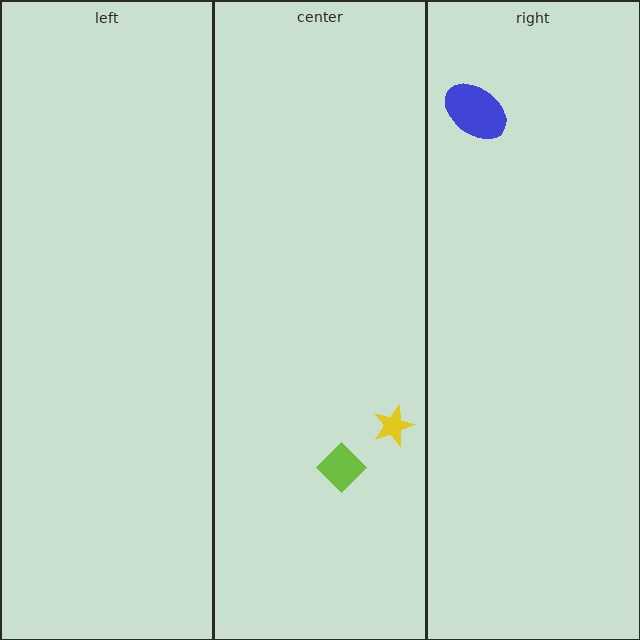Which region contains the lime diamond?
The center region.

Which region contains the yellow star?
The center region.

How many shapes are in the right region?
1.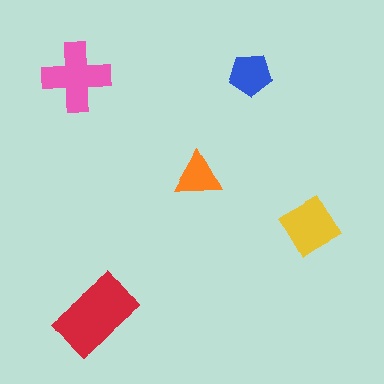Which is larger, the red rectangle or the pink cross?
The red rectangle.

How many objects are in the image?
There are 5 objects in the image.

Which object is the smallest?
The orange triangle.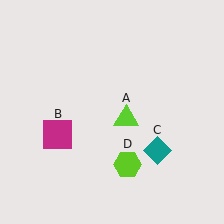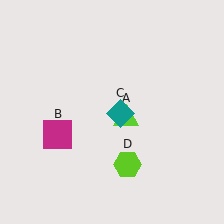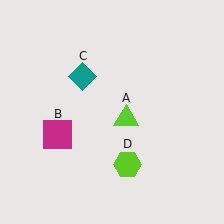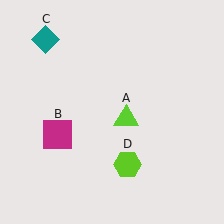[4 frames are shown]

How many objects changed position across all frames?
1 object changed position: teal diamond (object C).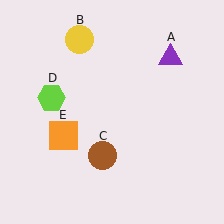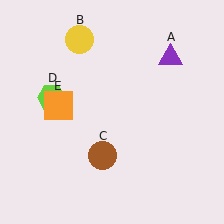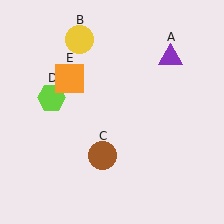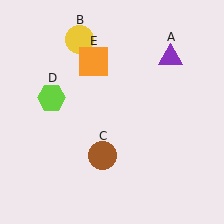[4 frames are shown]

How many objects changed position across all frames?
1 object changed position: orange square (object E).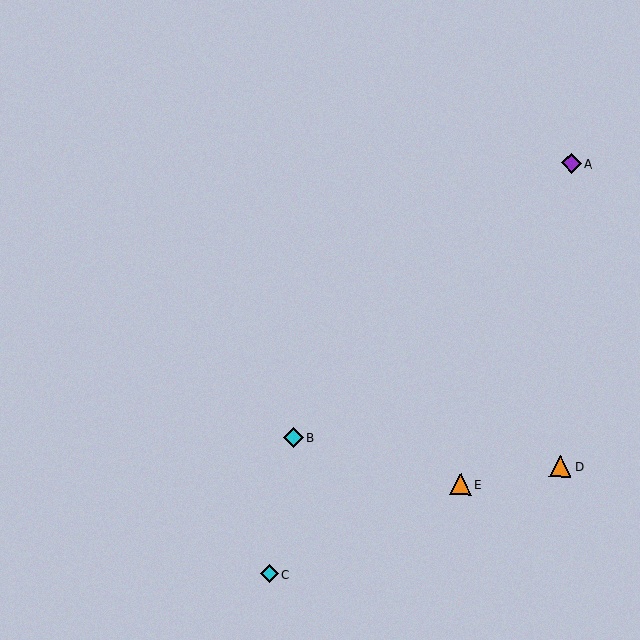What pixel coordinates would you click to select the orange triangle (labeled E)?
Click at (461, 484) to select the orange triangle E.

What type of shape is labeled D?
Shape D is an orange triangle.